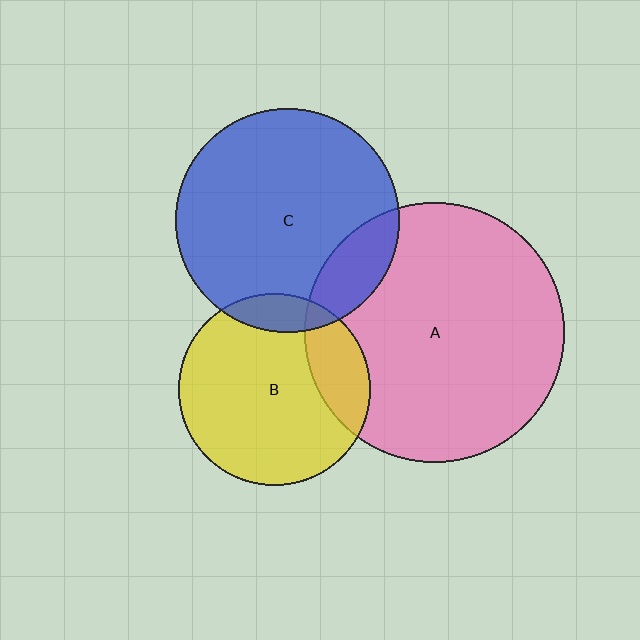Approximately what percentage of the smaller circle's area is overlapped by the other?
Approximately 15%.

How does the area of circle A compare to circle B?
Approximately 1.8 times.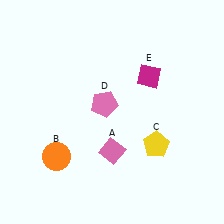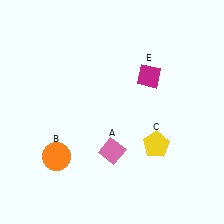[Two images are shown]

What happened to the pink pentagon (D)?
The pink pentagon (D) was removed in Image 2. It was in the top-left area of Image 1.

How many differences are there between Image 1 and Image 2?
There is 1 difference between the two images.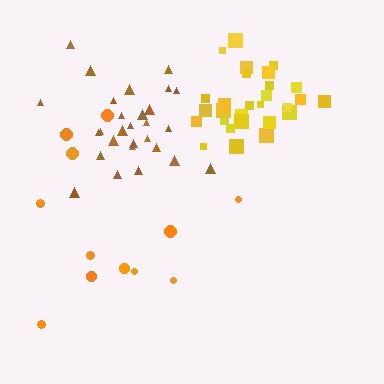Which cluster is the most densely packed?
Yellow.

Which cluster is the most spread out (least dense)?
Orange.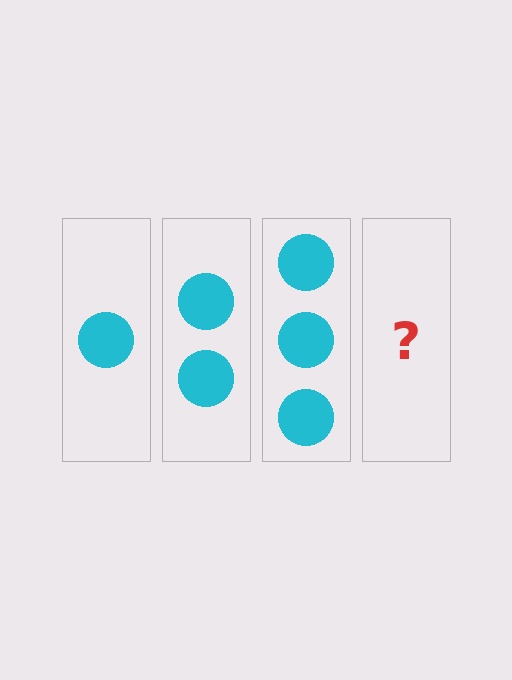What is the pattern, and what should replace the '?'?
The pattern is that each step adds one more circle. The '?' should be 4 circles.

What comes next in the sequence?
The next element should be 4 circles.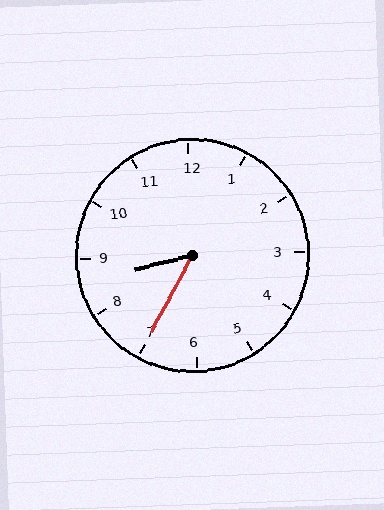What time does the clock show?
8:35.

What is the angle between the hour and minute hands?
Approximately 48 degrees.